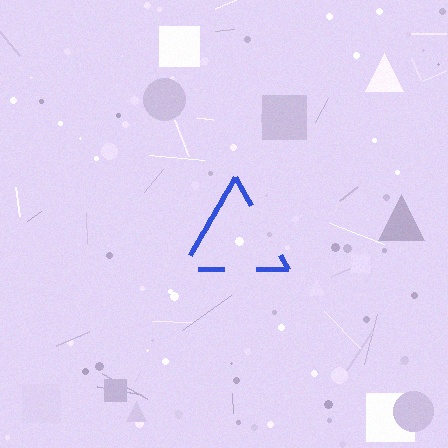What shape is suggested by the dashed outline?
The dashed outline suggests a triangle.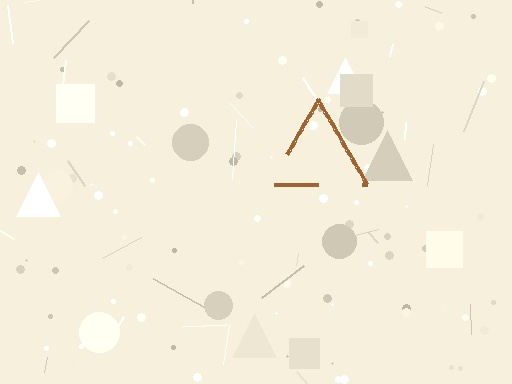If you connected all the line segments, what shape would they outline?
They would outline a triangle.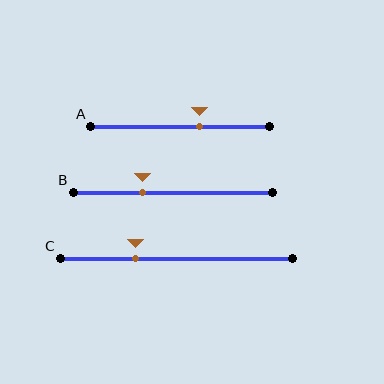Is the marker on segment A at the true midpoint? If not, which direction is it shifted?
No, the marker on segment A is shifted to the right by about 11% of the segment length.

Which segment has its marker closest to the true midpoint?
Segment A has its marker closest to the true midpoint.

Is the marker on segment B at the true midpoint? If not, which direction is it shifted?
No, the marker on segment B is shifted to the left by about 15% of the segment length.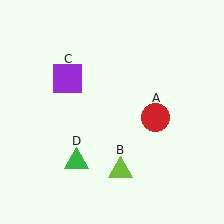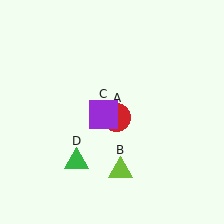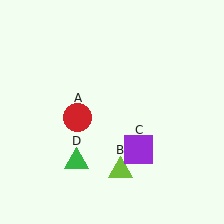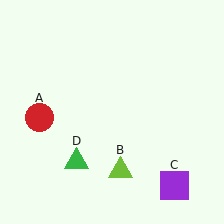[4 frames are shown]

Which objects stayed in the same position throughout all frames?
Lime triangle (object B) and green triangle (object D) remained stationary.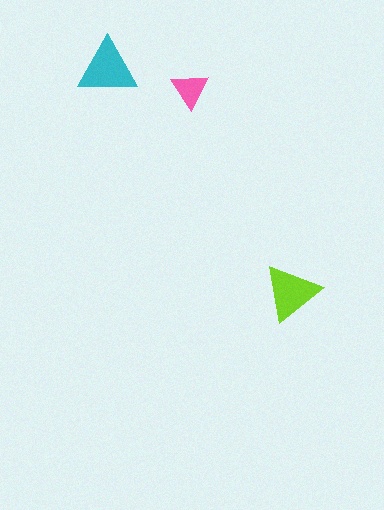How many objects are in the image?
There are 3 objects in the image.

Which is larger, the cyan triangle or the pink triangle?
The cyan one.